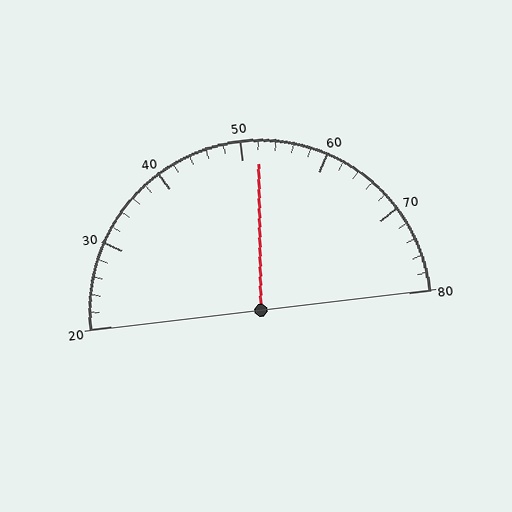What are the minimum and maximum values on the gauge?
The gauge ranges from 20 to 80.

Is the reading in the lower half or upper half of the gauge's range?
The reading is in the upper half of the range (20 to 80).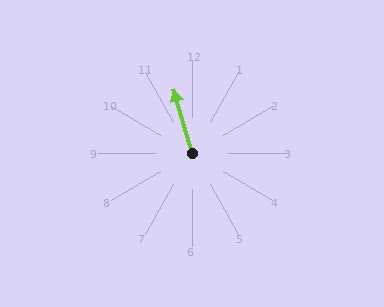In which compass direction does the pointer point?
North.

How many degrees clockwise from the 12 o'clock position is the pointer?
Approximately 344 degrees.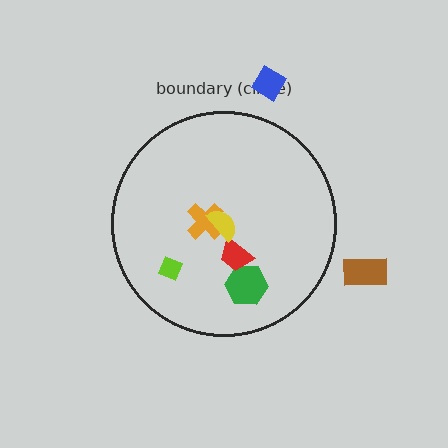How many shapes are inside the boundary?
5 inside, 2 outside.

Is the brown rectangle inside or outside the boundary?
Outside.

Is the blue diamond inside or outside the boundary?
Outside.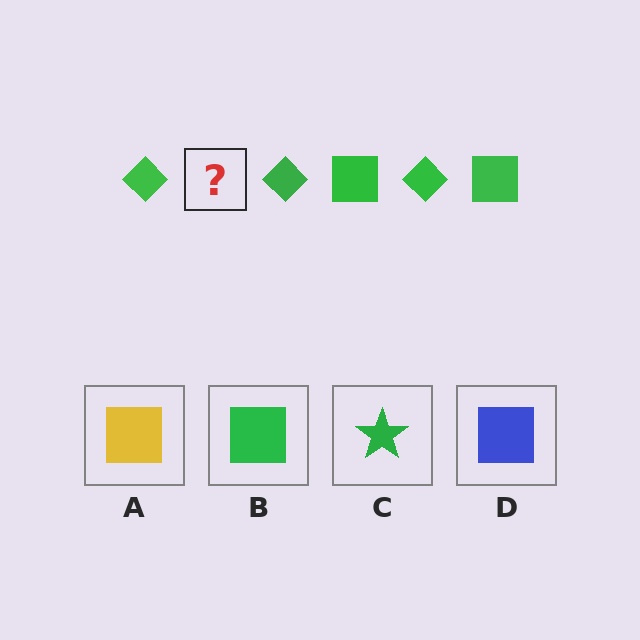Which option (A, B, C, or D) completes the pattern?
B.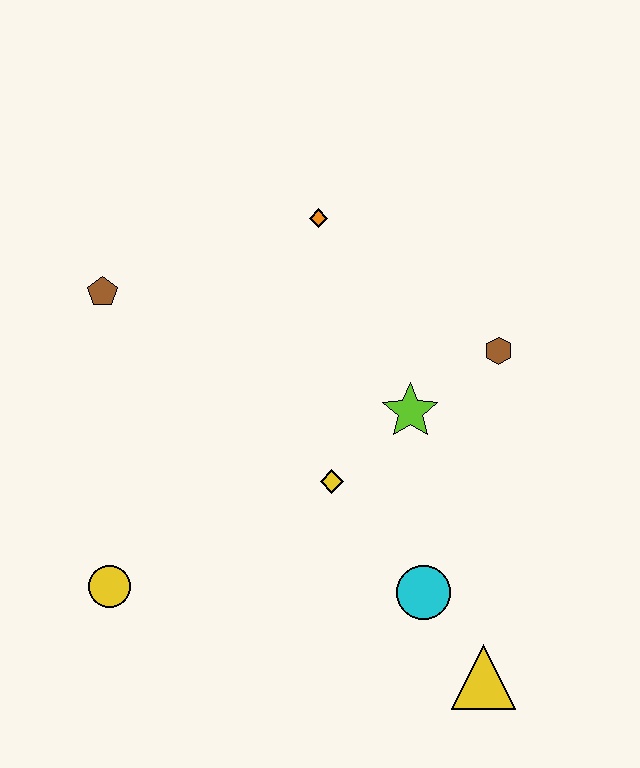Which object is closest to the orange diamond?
The lime star is closest to the orange diamond.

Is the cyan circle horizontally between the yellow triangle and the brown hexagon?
No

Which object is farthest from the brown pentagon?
The yellow triangle is farthest from the brown pentagon.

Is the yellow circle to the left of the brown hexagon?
Yes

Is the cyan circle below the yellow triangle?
No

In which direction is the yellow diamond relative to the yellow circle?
The yellow diamond is to the right of the yellow circle.